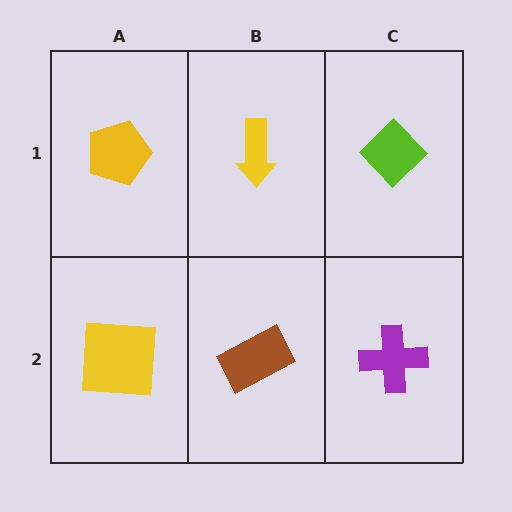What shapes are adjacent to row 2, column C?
A lime diamond (row 1, column C), a brown rectangle (row 2, column B).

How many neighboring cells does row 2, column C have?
2.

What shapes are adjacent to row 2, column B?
A yellow arrow (row 1, column B), a yellow square (row 2, column A), a purple cross (row 2, column C).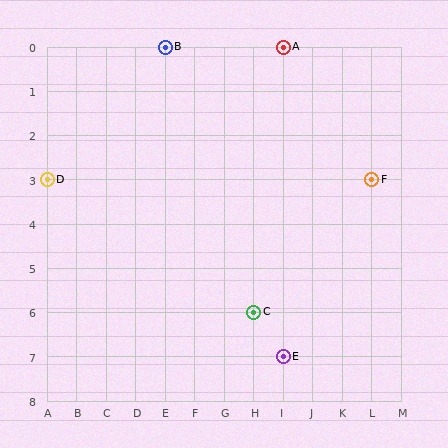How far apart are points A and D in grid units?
Points A and D are 8 columns and 3 rows apart (about 8.5 grid units diagonally).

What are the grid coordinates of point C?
Point C is at grid coordinates (H, 6).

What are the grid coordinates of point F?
Point F is at grid coordinates (L, 3).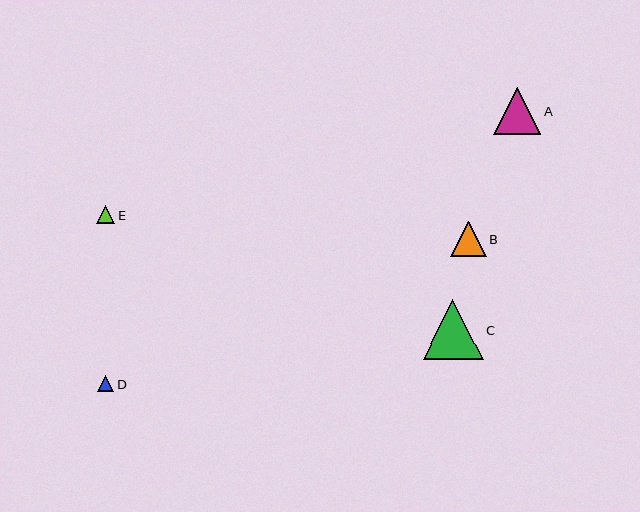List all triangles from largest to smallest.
From largest to smallest: C, A, B, E, D.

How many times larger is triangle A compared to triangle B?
Triangle A is approximately 1.3 times the size of triangle B.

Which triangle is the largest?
Triangle C is the largest with a size of approximately 60 pixels.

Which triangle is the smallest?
Triangle D is the smallest with a size of approximately 16 pixels.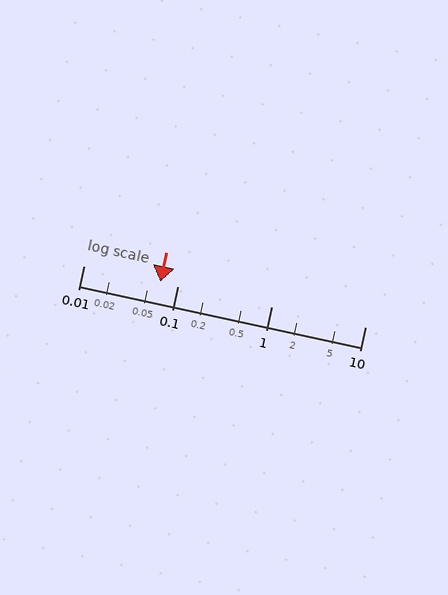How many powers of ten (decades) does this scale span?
The scale spans 3 decades, from 0.01 to 10.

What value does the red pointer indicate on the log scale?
The pointer indicates approximately 0.065.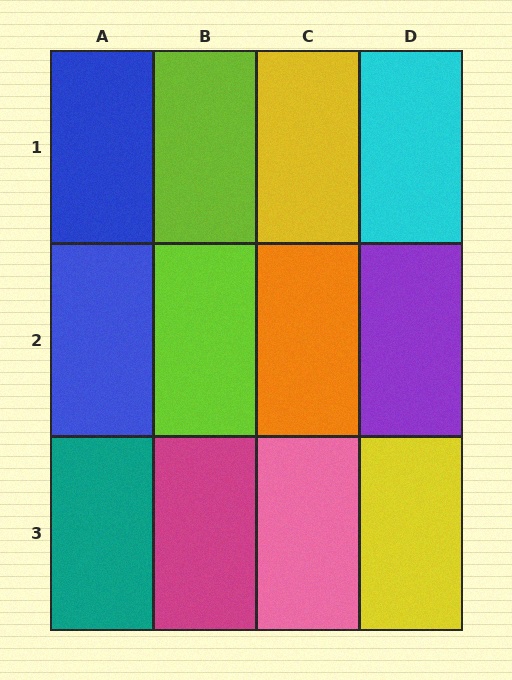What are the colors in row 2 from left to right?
Blue, lime, orange, purple.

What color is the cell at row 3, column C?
Pink.